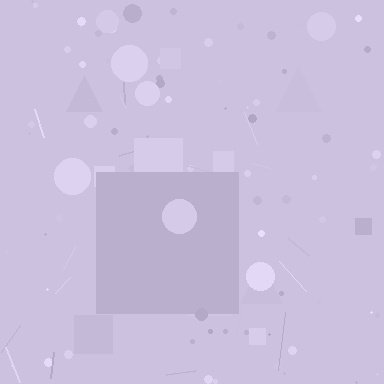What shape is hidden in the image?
A square is hidden in the image.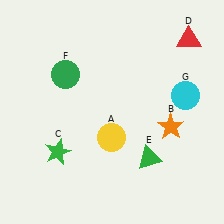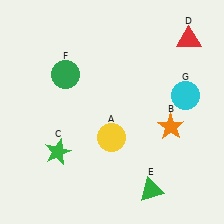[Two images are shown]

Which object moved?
The green triangle (E) moved down.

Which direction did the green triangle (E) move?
The green triangle (E) moved down.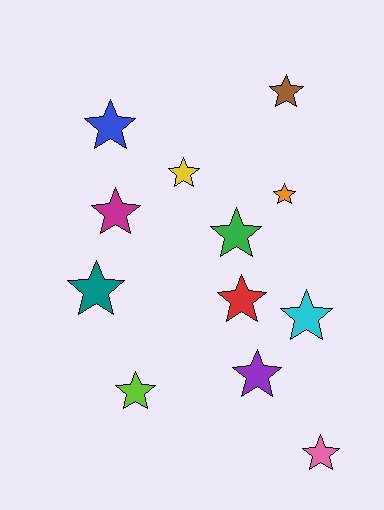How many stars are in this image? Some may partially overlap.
There are 12 stars.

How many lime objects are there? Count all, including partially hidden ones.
There is 1 lime object.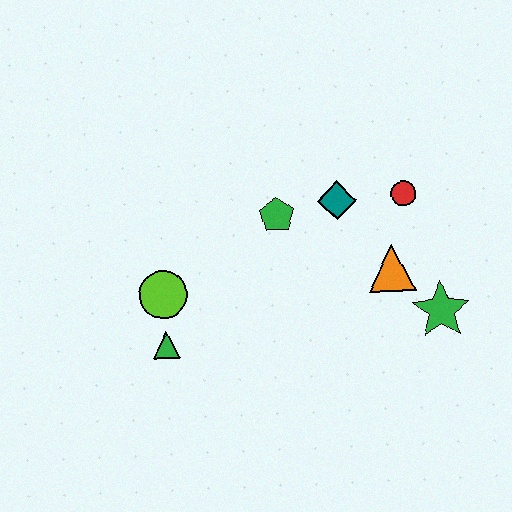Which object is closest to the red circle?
The teal diamond is closest to the red circle.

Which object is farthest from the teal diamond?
The green triangle is farthest from the teal diamond.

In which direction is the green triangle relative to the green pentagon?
The green triangle is below the green pentagon.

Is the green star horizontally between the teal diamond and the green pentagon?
No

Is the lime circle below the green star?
No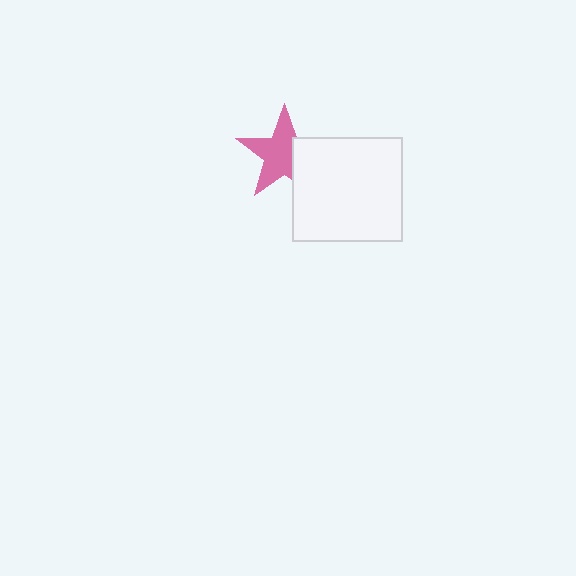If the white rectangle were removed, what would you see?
You would see the complete pink star.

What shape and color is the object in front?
The object in front is a white rectangle.